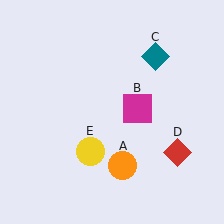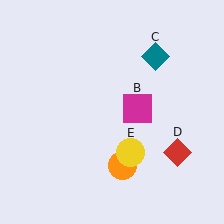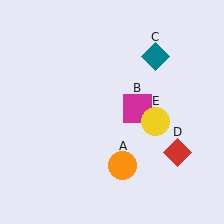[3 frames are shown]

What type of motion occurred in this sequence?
The yellow circle (object E) rotated counterclockwise around the center of the scene.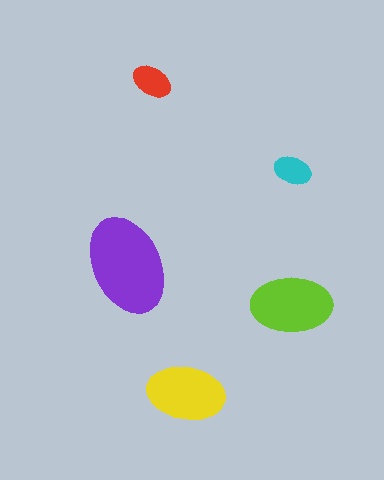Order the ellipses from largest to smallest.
the purple one, the lime one, the yellow one, the red one, the cyan one.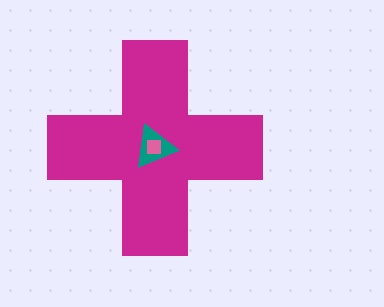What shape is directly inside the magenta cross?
The teal triangle.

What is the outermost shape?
The magenta cross.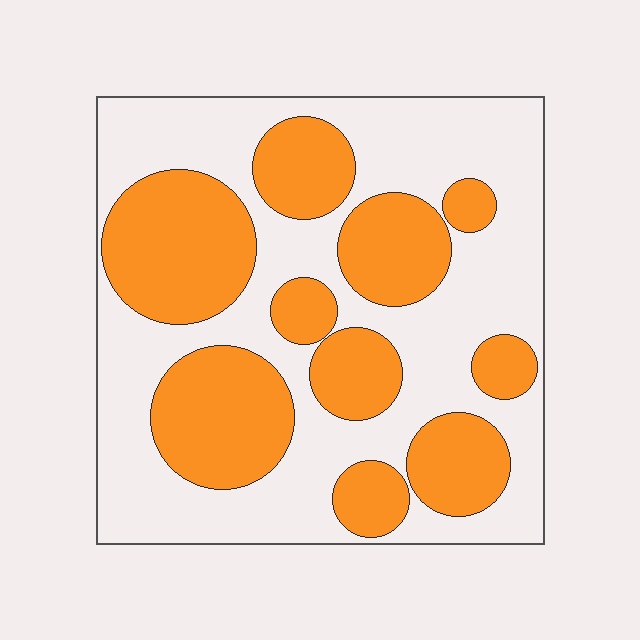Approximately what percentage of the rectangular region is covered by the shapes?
Approximately 40%.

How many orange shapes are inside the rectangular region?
10.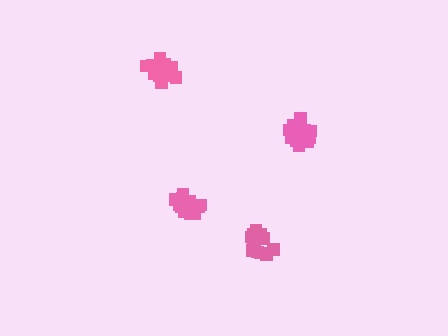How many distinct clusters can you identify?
There are 4 distinct clusters.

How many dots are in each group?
Group 1: 13 dots, Group 2: 15 dots, Group 3: 13 dots, Group 4: 17 dots (58 total).